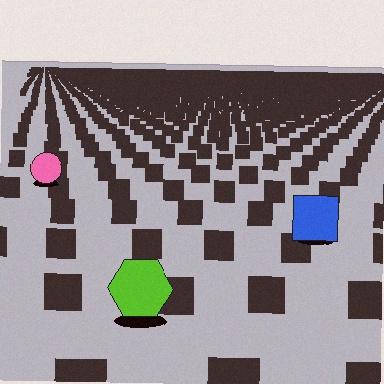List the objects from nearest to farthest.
From nearest to farthest: the lime hexagon, the blue square, the pink circle.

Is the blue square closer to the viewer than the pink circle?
Yes. The blue square is closer — you can tell from the texture gradient: the ground texture is coarser near it.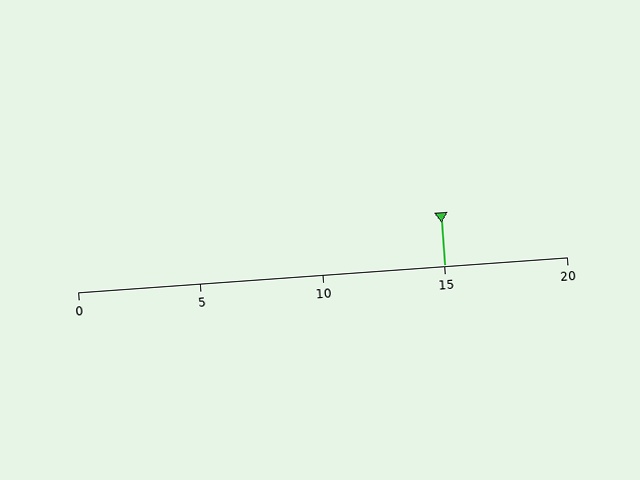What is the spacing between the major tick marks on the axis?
The major ticks are spaced 5 apart.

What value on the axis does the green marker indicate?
The marker indicates approximately 15.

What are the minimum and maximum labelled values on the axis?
The axis runs from 0 to 20.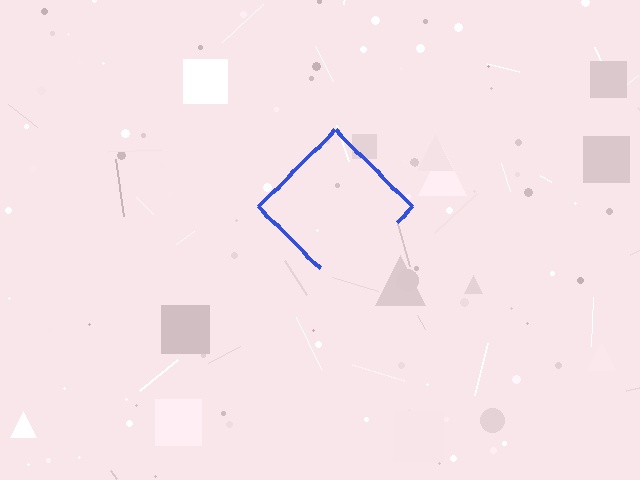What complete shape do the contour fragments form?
The contour fragments form a diamond.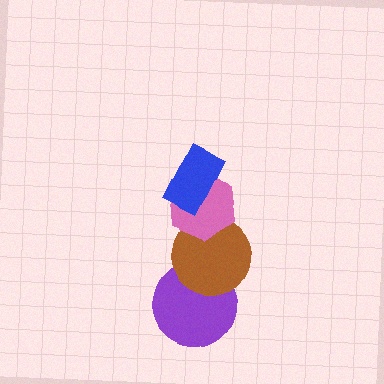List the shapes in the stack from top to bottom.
From top to bottom: the blue rectangle, the pink hexagon, the brown circle, the purple circle.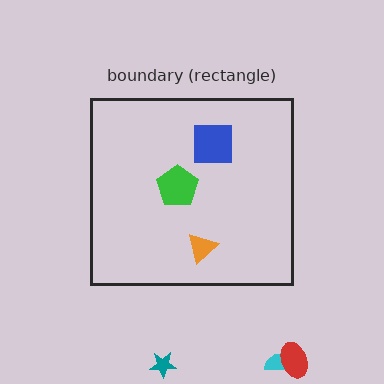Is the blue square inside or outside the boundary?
Inside.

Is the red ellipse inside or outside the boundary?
Outside.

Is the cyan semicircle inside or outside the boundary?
Outside.